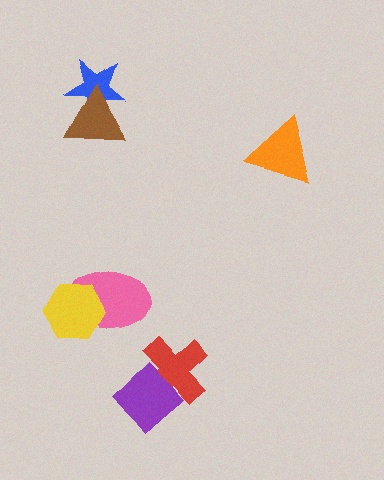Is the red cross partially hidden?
Yes, it is partially covered by another shape.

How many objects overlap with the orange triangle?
0 objects overlap with the orange triangle.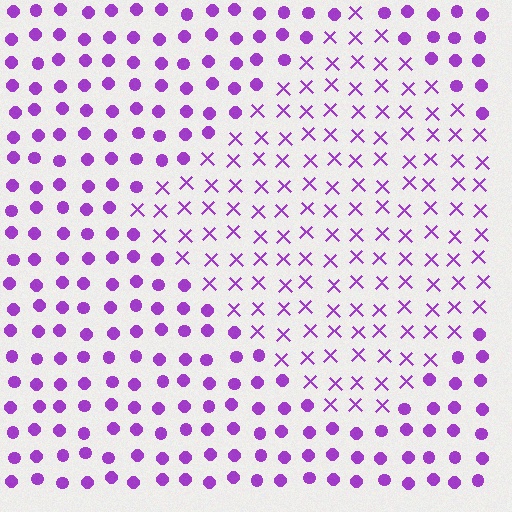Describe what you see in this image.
The image is filled with small purple elements arranged in a uniform grid. A diamond-shaped region contains X marks, while the surrounding area contains circles. The boundary is defined purely by the change in element shape.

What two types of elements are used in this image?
The image uses X marks inside the diamond region and circles outside it.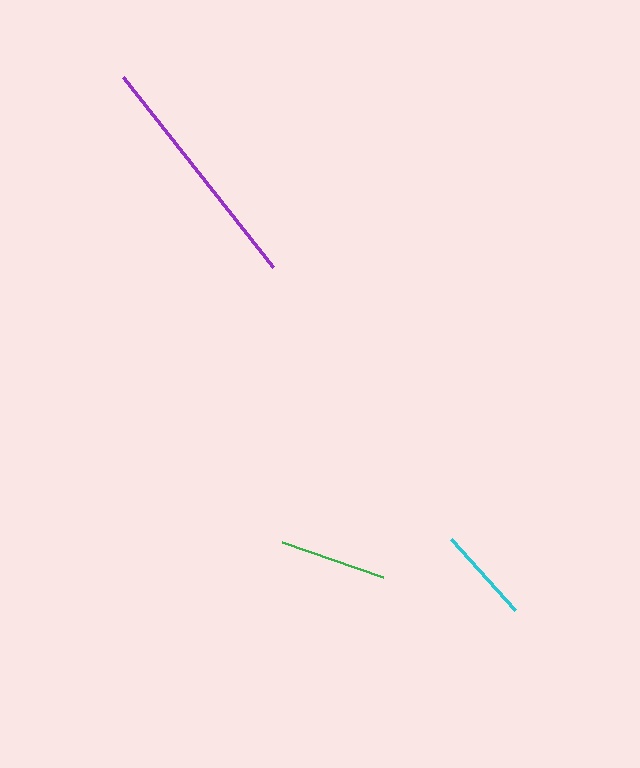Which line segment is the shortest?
The cyan line is the shortest at approximately 95 pixels.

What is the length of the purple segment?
The purple segment is approximately 242 pixels long.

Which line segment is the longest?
The purple line is the longest at approximately 242 pixels.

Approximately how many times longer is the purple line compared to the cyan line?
The purple line is approximately 2.5 times the length of the cyan line.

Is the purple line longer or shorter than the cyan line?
The purple line is longer than the cyan line.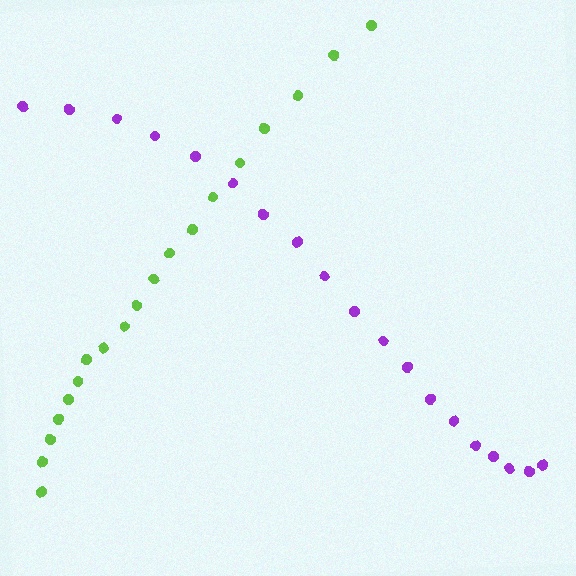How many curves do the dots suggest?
There are 2 distinct paths.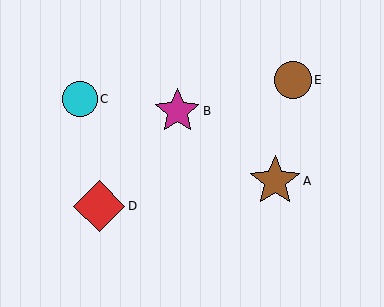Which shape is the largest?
The red diamond (labeled D) is the largest.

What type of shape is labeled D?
Shape D is a red diamond.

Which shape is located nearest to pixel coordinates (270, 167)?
The brown star (labeled A) at (275, 181) is nearest to that location.